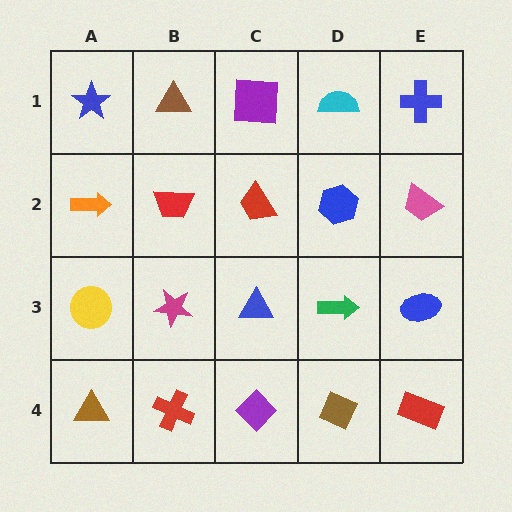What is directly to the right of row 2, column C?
A blue hexagon.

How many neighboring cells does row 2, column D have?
4.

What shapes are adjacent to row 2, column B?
A brown triangle (row 1, column B), a magenta star (row 3, column B), an orange arrow (row 2, column A), a red trapezoid (row 2, column C).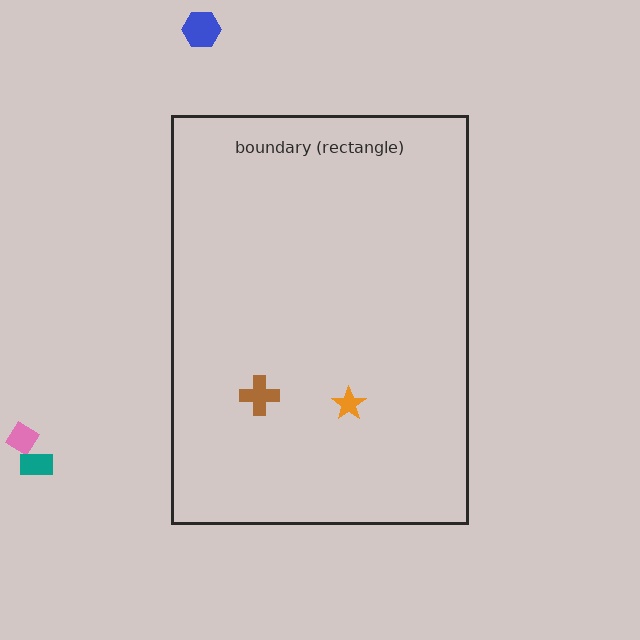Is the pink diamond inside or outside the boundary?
Outside.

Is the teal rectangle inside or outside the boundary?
Outside.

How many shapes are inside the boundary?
2 inside, 3 outside.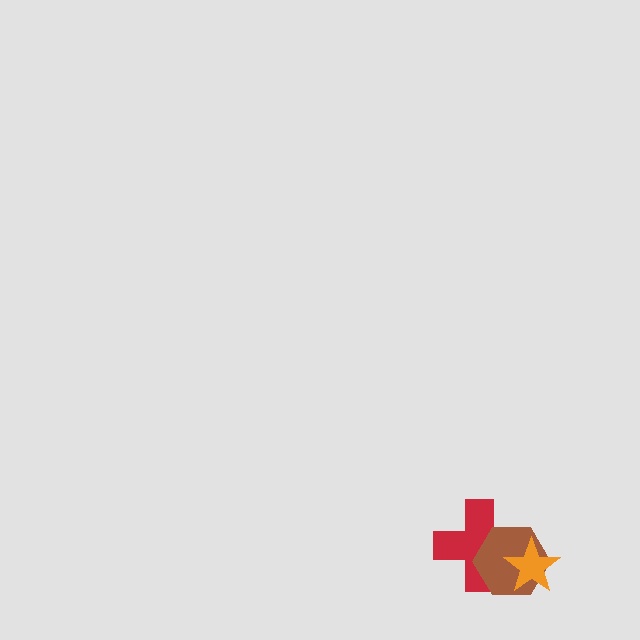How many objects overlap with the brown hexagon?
2 objects overlap with the brown hexagon.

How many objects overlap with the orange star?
2 objects overlap with the orange star.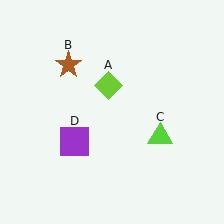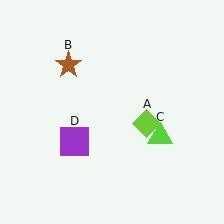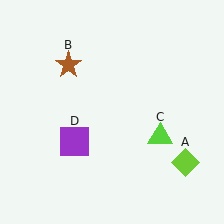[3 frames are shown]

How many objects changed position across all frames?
1 object changed position: lime diamond (object A).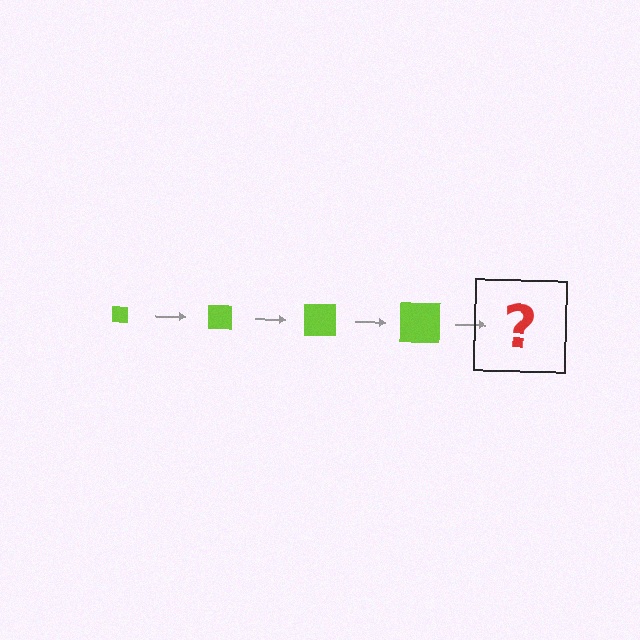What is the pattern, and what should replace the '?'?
The pattern is that the square gets progressively larger each step. The '?' should be a lime square, larger than the previous one.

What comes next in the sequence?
The next element should be a lime square, larger than the previous one.